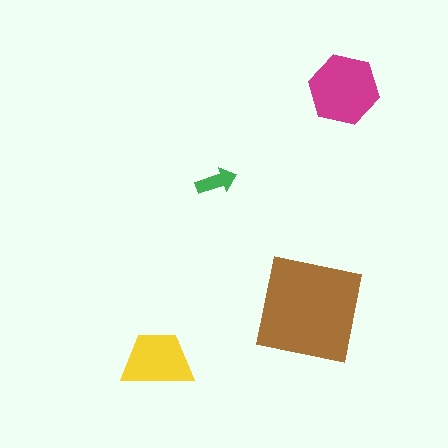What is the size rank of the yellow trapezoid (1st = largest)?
3rd.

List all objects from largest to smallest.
The brown square, the magenta hexagon, the yellow trapezoid, the green arrow.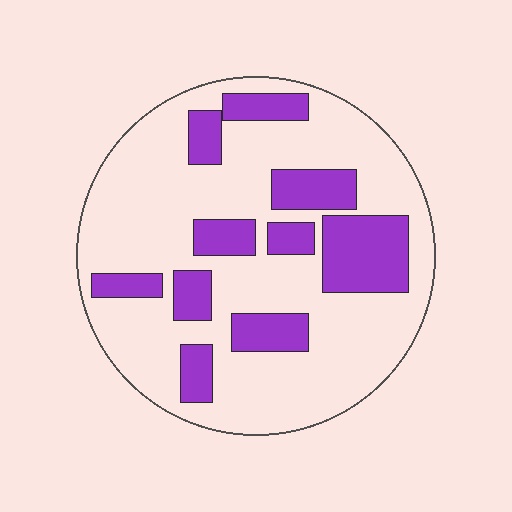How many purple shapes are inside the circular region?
10.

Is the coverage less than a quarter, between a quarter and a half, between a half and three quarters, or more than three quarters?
Between a quarter and a half.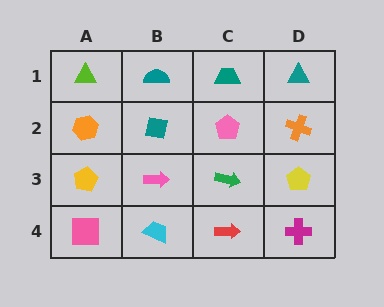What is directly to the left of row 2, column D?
A pink pentagon.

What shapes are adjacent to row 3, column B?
A teal square (row 2, column B), a cyan trapezoid (row 4, column B), a yellow pentagon (row 3, column A), a green arrow (row 3, column C).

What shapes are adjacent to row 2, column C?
A teal trapezoid (row 1, column C), a green arrow (row 3, column C), a teal square (row 2, column B), an orange cross (row 2, column D).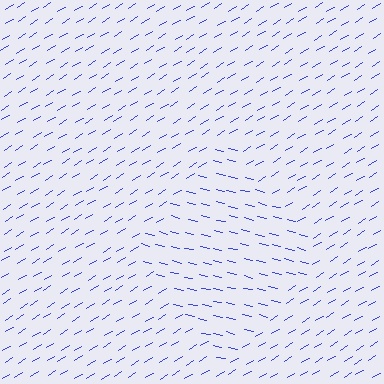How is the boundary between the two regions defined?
The boundary is defined purely by a change in line orientation (approximately 45 degrees difference). All lines are the same color and thickness.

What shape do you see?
I see a diamond.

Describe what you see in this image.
The image is filled with small blue line segments. A diamond region in the image has lines oriented differently from the surrounding lines, creating a visible texture boundary.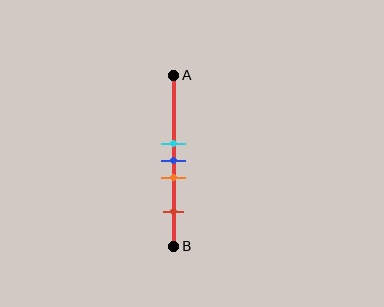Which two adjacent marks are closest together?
The cyan and blue marks are the closest adjacent pair.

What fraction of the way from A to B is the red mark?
The red mark is approximately 80% (0.8) of the way from A to B.